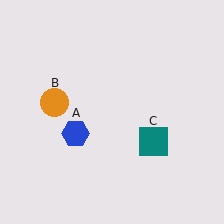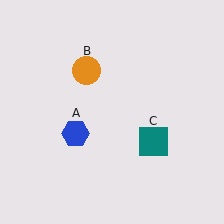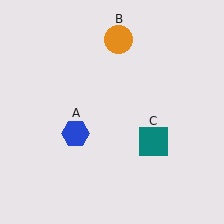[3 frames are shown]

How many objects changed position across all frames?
1 object changed position: orange circle (object B).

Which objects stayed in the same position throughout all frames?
Blue hexagon (object A) and teal square (object C) remained stationary.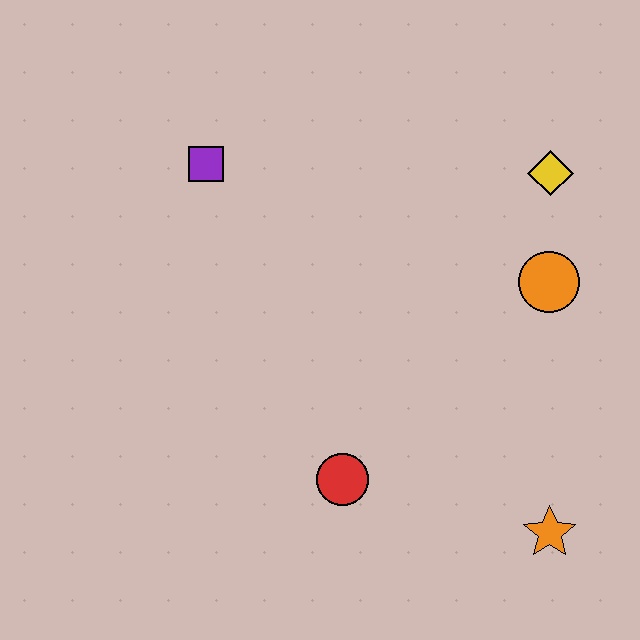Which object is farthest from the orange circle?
The purple square is farthest from the orange circle.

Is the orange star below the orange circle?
Yes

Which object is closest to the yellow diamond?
The orange circle is closest to the yellow diamond.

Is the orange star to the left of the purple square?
No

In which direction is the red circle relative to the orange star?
The red circle is to the left of the orange star.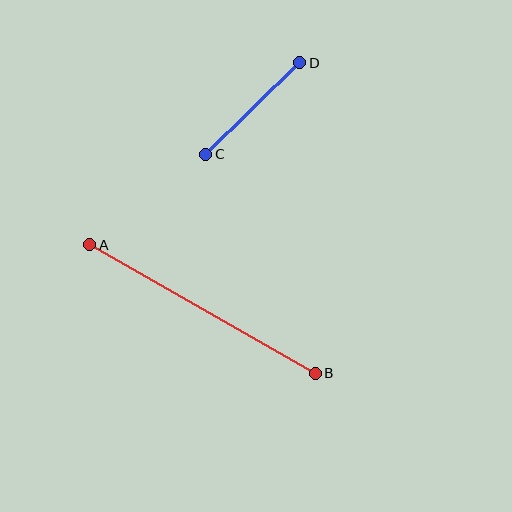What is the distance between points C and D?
The distance is approximately 131 pixels.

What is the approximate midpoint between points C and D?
The midpoint is at approximately (253, 109) pixels.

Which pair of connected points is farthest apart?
Points A and B are farthest apart.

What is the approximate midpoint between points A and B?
The midpoint is at approximately (202, 309) pixels.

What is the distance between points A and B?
The distance is approximately 260 pixels.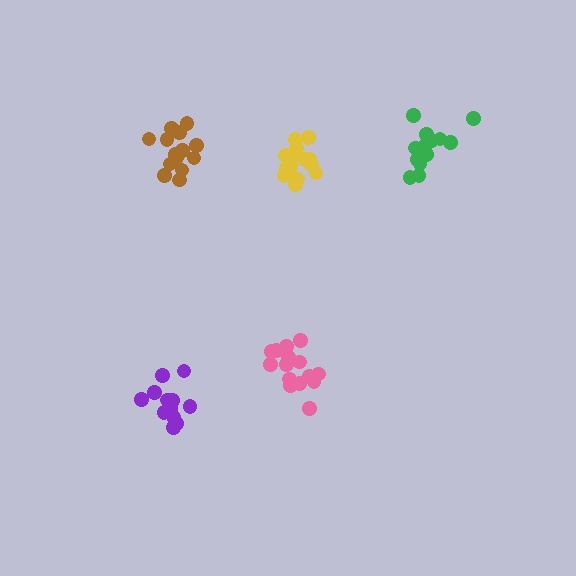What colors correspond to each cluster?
The clusters are colored: green, pink, yellow, purple, brown.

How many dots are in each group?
Group 1: 14 dots, Group 2: 16 dots, Group 3: 16 dots, Group 4: 12 dots, Group 5: 14 dots (72 total).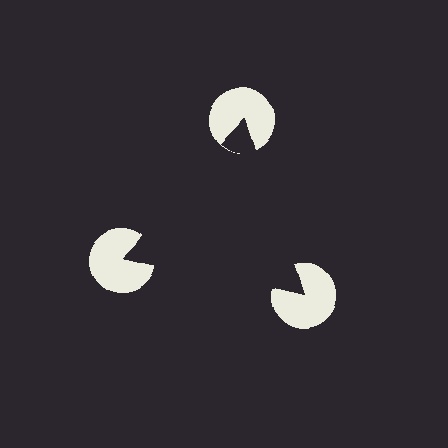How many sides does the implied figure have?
3 sides.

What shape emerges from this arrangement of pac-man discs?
An illusory triangle — its edges are inferred from the aligned wedge cuts in the pac-man discs, not physically drawn.